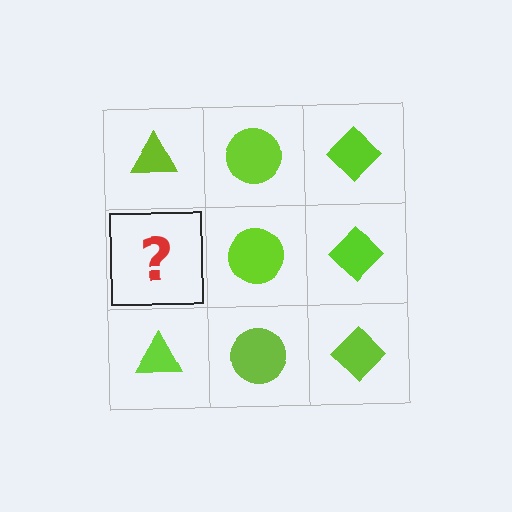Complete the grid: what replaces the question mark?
The question mark should be replaced with a lime triangle.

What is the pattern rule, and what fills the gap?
The rule is that each column has a consistent shape. The gap should be filled with a lime triangle.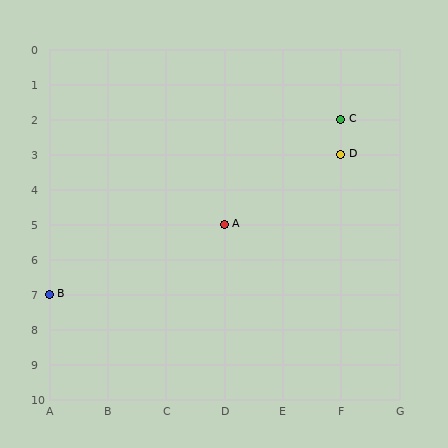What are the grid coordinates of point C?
Point C is at grid coordinates (F, 2).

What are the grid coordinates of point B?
Point B is at grid coordinates (A, 7).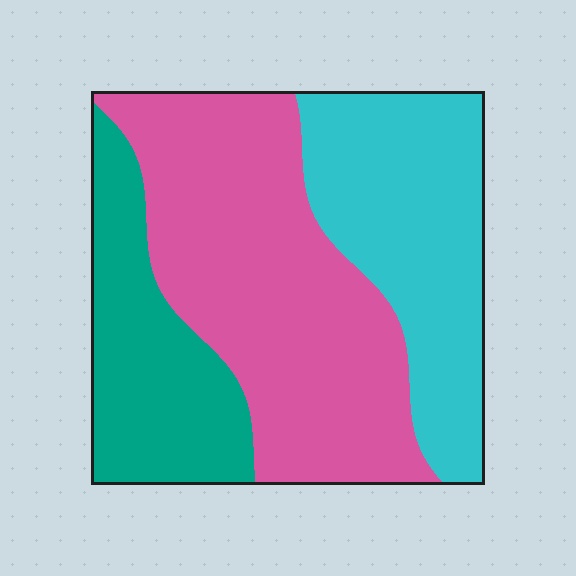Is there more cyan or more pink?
Pink.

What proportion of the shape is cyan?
Cyan takes up between a sixth and a third of the shape.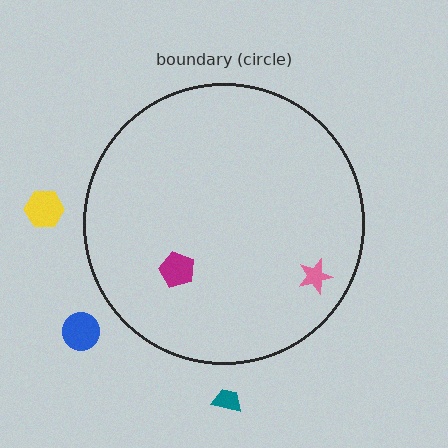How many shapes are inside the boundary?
2 inside, 3 outside.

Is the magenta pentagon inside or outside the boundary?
Inside.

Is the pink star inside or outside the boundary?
Inside.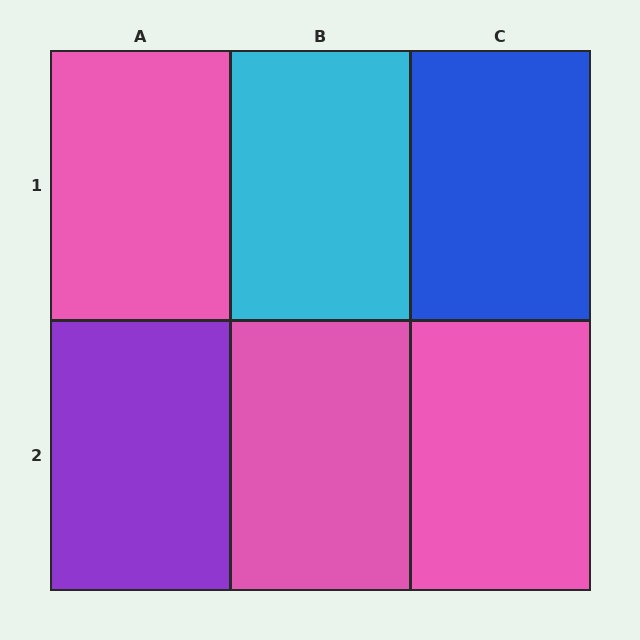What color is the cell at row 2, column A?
Purple.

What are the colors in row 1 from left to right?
Pink, cyan, blue.